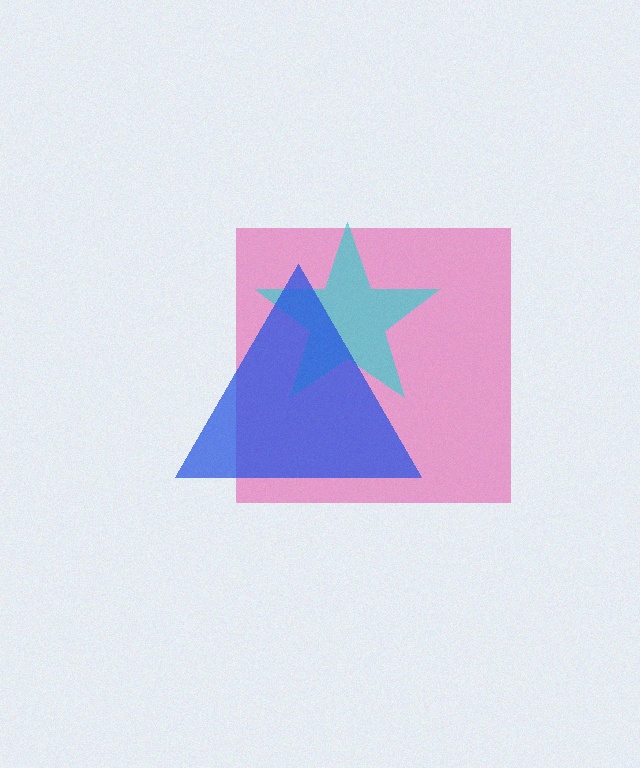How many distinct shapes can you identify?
There are 3 distinct shapes: a pink square, a cyan star, a blue triangle.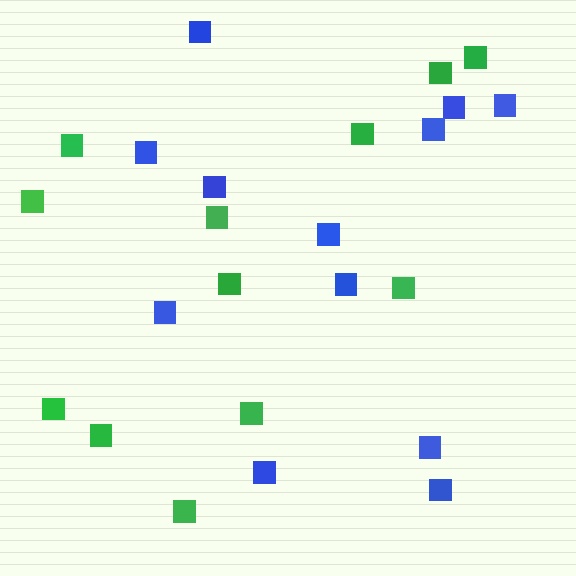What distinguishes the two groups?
There are 2 groups: one group of green squares (12) and one group of blue squares (12).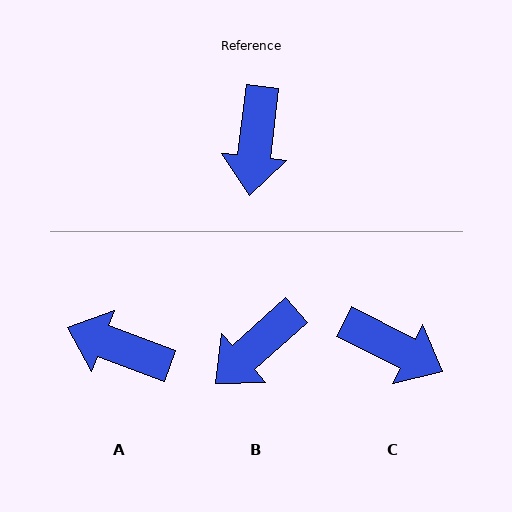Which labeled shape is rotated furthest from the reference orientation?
A, about 103 degrees away.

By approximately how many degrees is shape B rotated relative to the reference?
Approximately 41 degrees clockwise.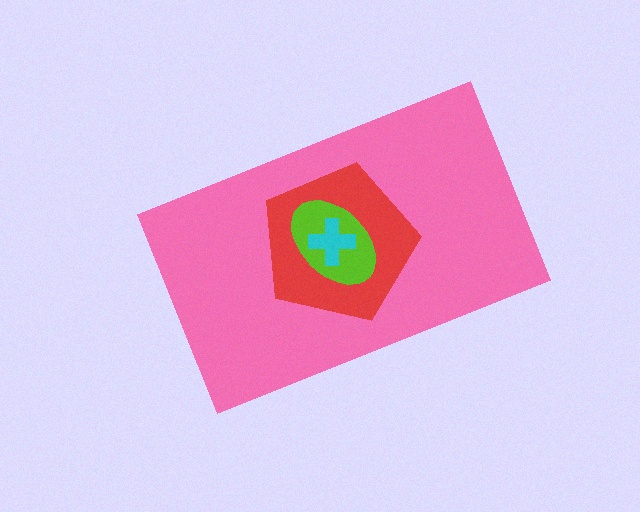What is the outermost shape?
The pink rectangle.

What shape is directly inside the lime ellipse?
The cyan cross.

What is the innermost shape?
The cyan cross.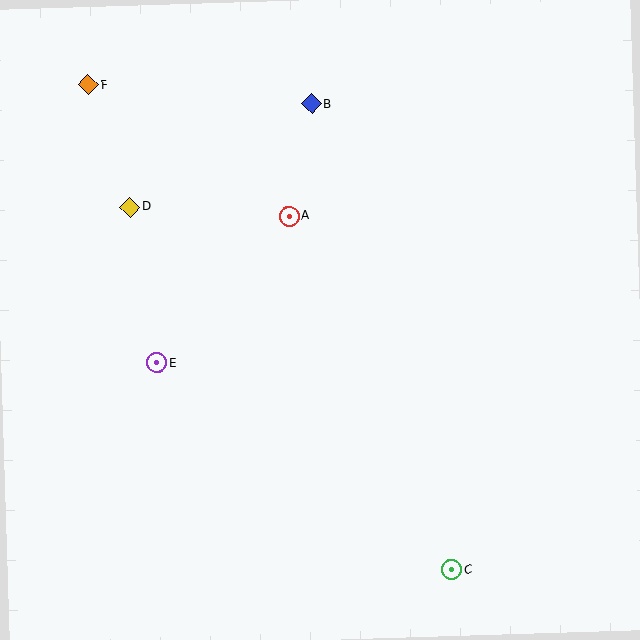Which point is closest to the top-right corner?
Point B is closest to the top-right corner.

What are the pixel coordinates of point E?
Point E is at (157, 363).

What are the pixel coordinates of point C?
Point C is at (451, 570).